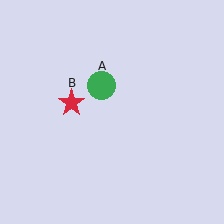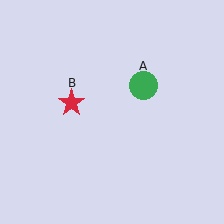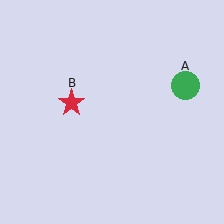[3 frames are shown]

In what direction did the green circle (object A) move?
The green circle (object A) moved right.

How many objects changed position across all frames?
1 object changed position: green circle (object A).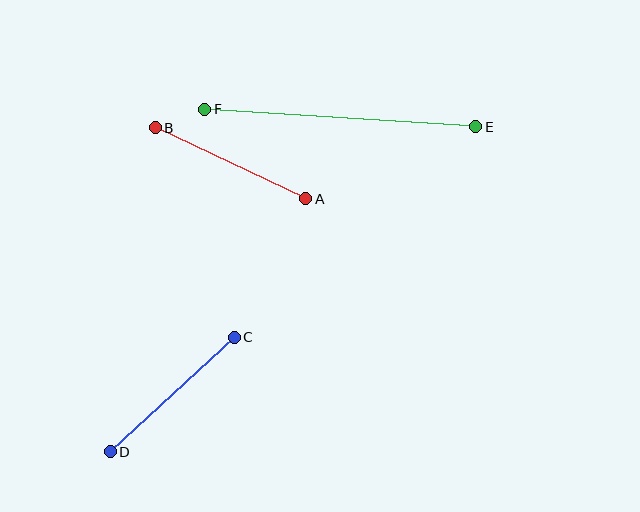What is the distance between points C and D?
The distance is approximately 169 pixels.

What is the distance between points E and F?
The distance is approximately 272 pixels.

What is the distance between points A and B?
The distance is approximately 166 pixels.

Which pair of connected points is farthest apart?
Points E and F are farthest apart.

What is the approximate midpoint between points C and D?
The midpoint is at approximately (172, 394) pixels.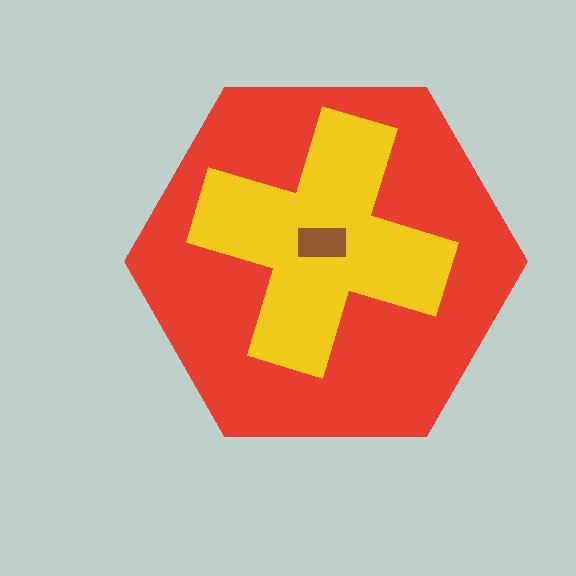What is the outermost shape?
The red hexagon.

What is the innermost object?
The brown rectangle.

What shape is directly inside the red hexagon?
The yellow cross.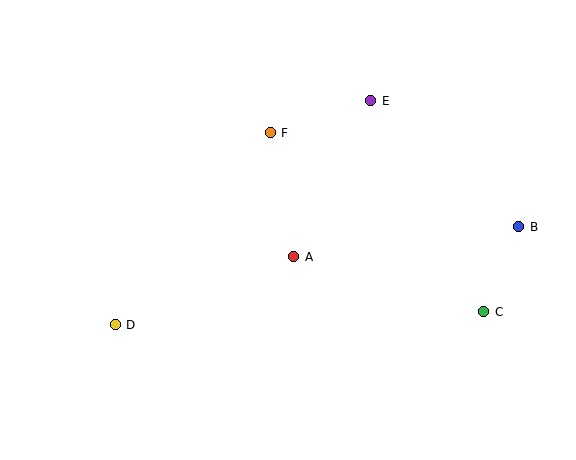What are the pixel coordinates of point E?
Point E is at (371, 101).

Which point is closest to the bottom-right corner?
Point C is closest to the bottom-right corner.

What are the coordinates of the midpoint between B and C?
The midpoint between B and C is at (501, 269).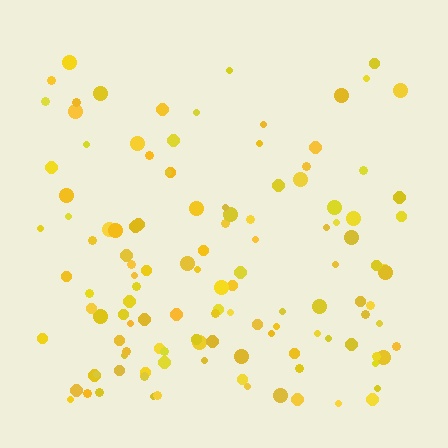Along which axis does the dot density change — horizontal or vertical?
Vertical.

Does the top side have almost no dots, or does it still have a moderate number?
Still a moderate number, just noticeably fewer than the bottom.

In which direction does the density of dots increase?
From top to bottom, with the bottom side densest.